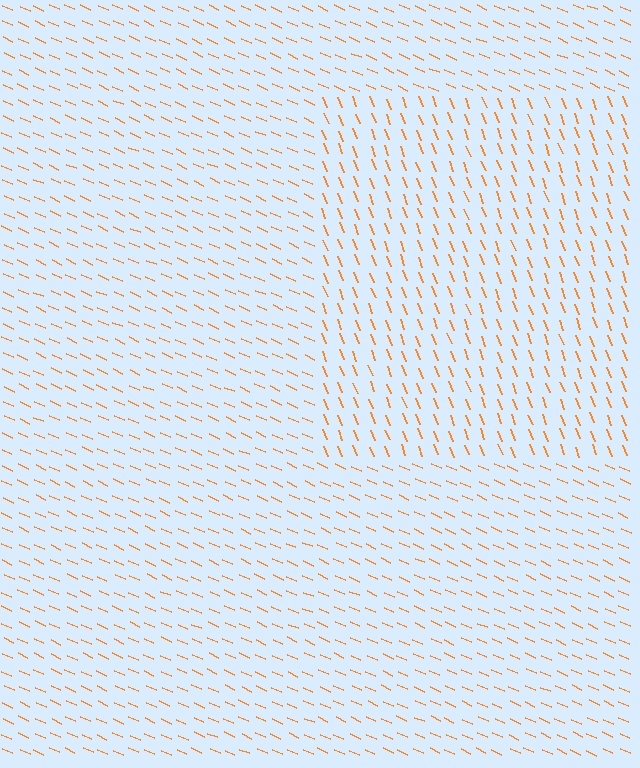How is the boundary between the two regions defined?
The boundary is defined purely by a change in line orientation (approximately 45 degrees difference). All lines are the same color and thickness.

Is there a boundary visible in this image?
Yes, there is a texture boundary formed by a change in line orientation.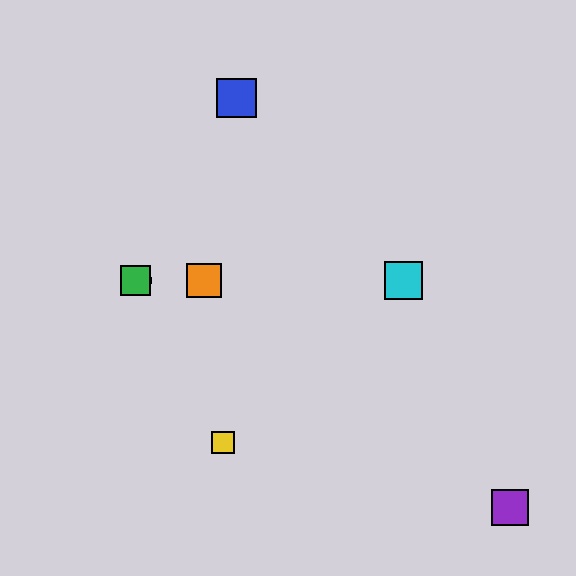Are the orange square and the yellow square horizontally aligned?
No, the orange square is at y≈280 and the yellow square is at y≈443.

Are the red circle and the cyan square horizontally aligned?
Yes, both are at y≈280.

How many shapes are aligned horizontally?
4 shapes (the red circle, the green square, the orange square, the cyan square) are aligned horizontally.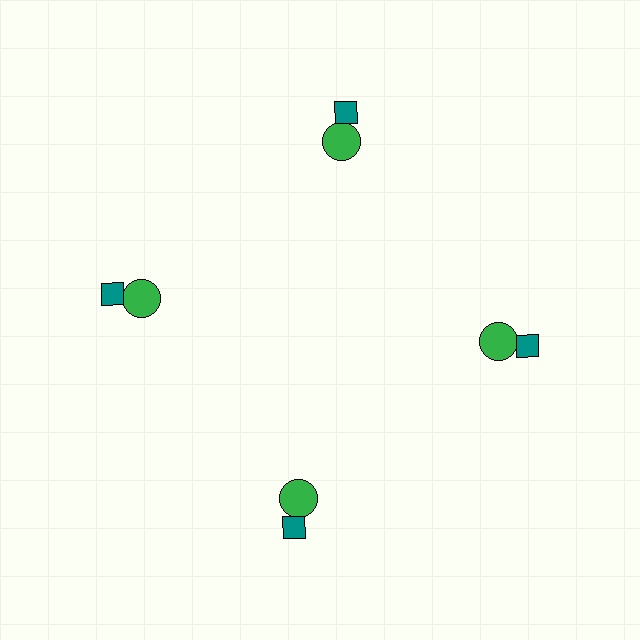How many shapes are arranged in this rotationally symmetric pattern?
There are 8 shapes, arranged in 4 groups of 2.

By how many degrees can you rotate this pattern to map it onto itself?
The pattern maps onto itself every 90 degrees of rotation.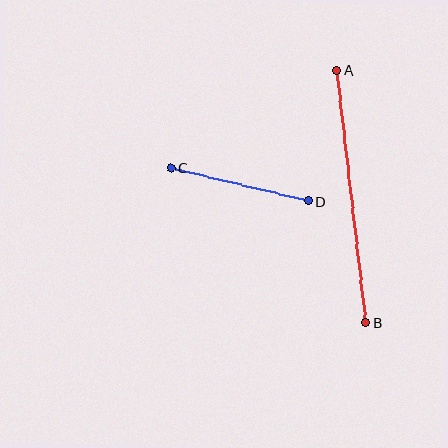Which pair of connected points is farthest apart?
Points A and B are farthest apart.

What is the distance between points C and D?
The distance is approximately 141 pixels.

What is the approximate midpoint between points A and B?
The midpoint is at approximately (351, 197) pixels.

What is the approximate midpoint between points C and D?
The midpoint is at approximately (240, 184) pixels.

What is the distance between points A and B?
The distance is approximately 254 pixels.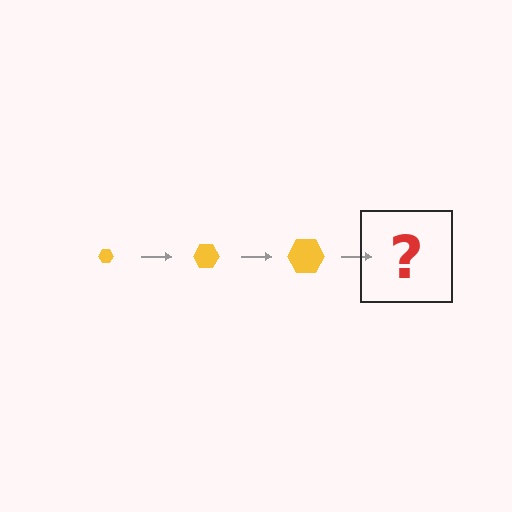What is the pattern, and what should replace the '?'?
The pattern is that the hexagon gets progressively larger each step. The '?' should be a yellow hexagon, larger than the previous one.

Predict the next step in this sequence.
The next step is a yellow hexagon, larger than the previous one.